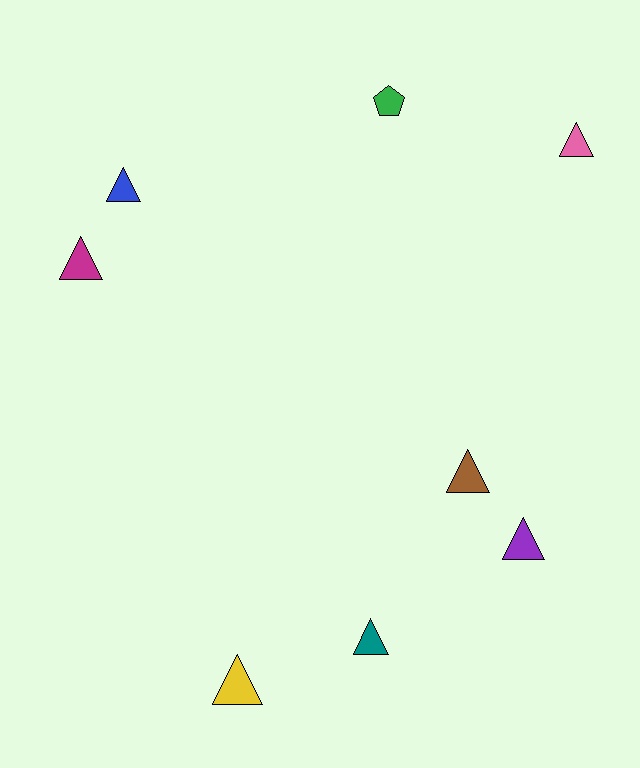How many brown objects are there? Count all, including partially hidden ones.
There is 1 brown object.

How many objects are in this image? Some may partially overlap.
There are 8 objects.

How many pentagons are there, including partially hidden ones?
There is 1 pentagon.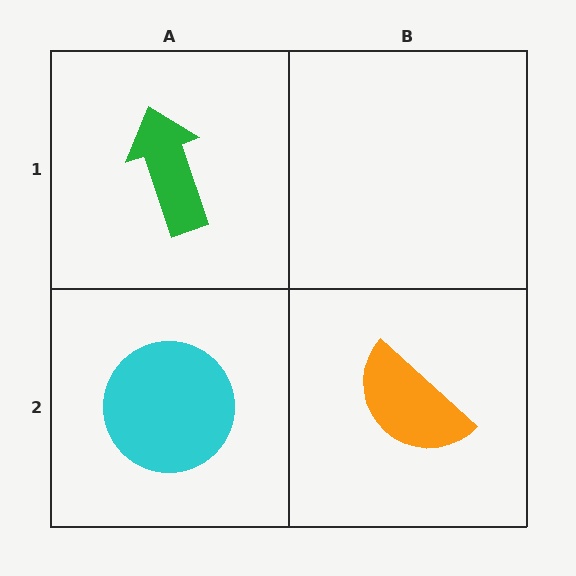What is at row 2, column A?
A cyan circle.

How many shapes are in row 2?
2 shapes.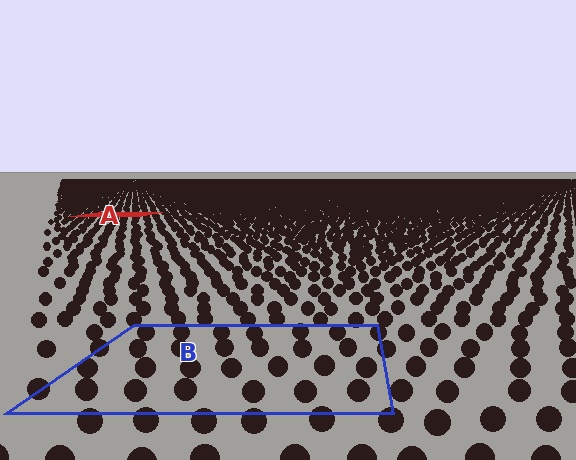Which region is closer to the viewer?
Region B is closer. The texture elements there are larger and more spread out.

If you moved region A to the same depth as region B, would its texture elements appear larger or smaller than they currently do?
They would appear larger. At a closer depth, the same texture elements are projected at a bigger on-screen size.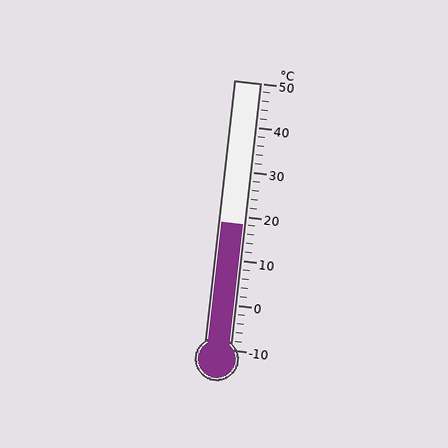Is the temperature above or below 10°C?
The temperature is above 10°C.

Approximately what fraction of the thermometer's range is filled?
The thermometer is filled to approximately 45% of its range.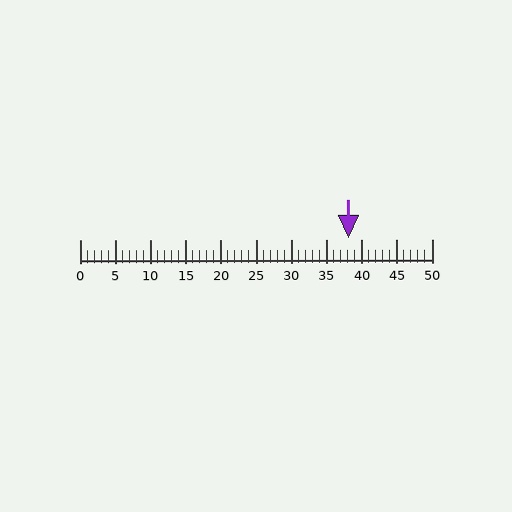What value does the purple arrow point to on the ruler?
The purple arrow points to approximately 38.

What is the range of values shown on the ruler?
The ruler shows values from 0 to 50.